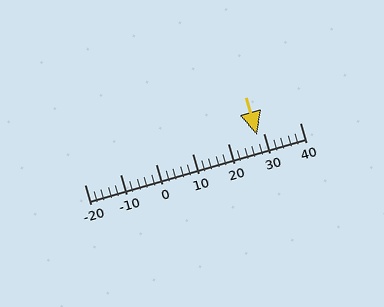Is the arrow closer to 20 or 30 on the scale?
The arrow is closer to 30.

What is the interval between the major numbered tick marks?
The major tick marks are spaced 10 units apart.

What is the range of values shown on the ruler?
The ruler shows values from -20 to 40.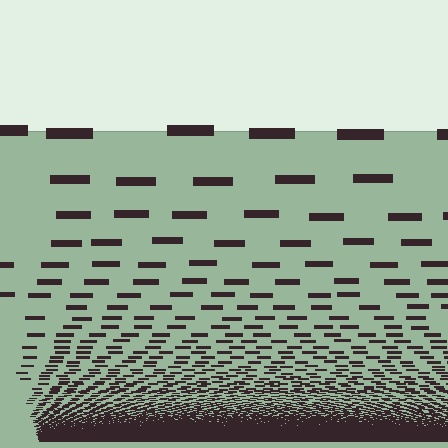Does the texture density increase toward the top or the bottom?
Density increases toward the bottom.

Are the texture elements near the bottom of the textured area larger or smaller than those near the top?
Smaller. The gradient is inverted — elements near the bottom are smaller and denser.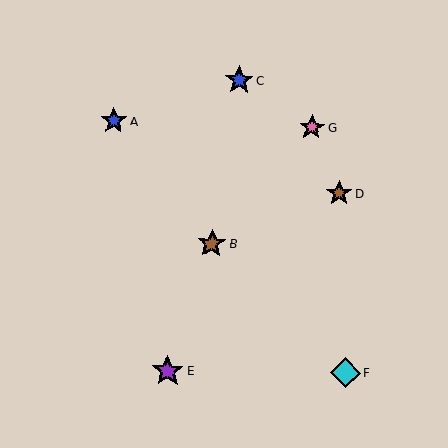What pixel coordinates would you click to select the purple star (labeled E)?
Click at (168, 371) to select the purple star E.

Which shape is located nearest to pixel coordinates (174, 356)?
The purple star (labeled E) at (168, 371) is nearest to that location.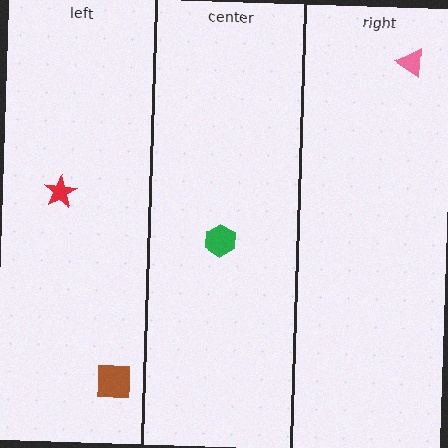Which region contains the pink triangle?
The right region.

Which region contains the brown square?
The left region.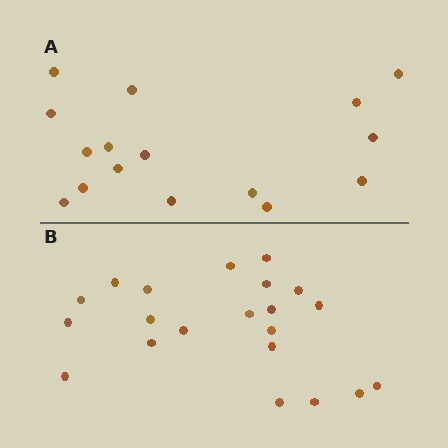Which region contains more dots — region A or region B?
Region B (the bottom region) has more dots.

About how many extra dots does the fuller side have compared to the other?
Region B has about 5 more dots than region A.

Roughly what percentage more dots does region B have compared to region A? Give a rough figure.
About 30% more.